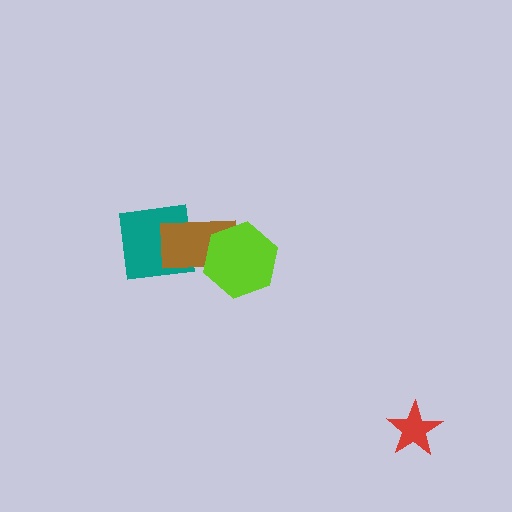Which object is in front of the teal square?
The brown rectangle is in front of the teal square.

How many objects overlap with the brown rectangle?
2 objects overlap with the brown rectangle.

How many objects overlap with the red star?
0 objects overlap with the red star.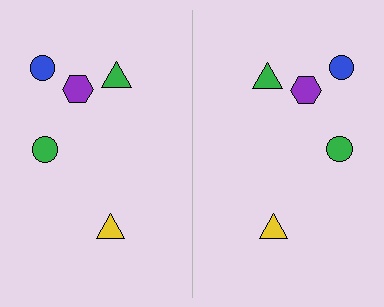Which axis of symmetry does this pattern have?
The pattern has a vertical axis of symmetry running through the center of the image.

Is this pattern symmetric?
Yes, this pattern has bilateral (reflection) symmetry.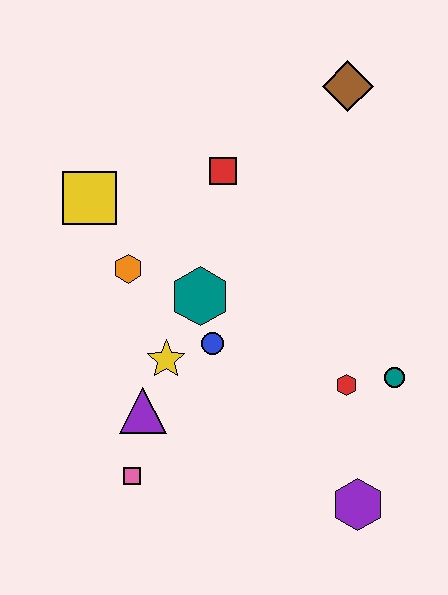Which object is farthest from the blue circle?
The brown diamond is farthest from the blue circle.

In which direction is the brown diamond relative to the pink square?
The brown diamond is above the pink square.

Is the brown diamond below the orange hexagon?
No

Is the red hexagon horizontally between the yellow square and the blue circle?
No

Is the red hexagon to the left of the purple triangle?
No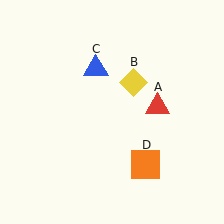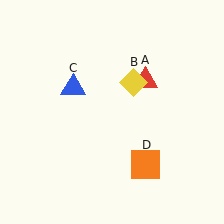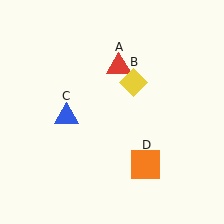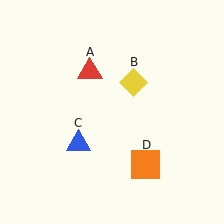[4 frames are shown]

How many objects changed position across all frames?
2 objects changed position: red triangle (object A), blue triangle (object C).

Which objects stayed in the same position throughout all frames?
Yellow diamond (object B) and orange square (object D) remained stationary.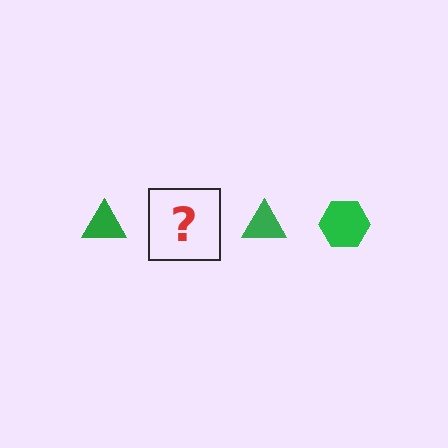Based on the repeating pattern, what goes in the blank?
The blank should be a green hexagon.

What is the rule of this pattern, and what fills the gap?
The rule is that the pattern cycles through triangle, hexagon shapes in green. The gap should be filled with a green hexagon.